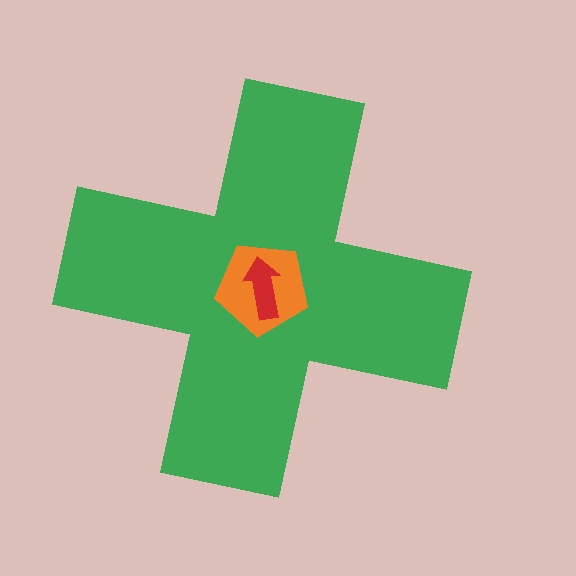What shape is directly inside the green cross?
The orange pentagon.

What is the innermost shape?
The red arrow.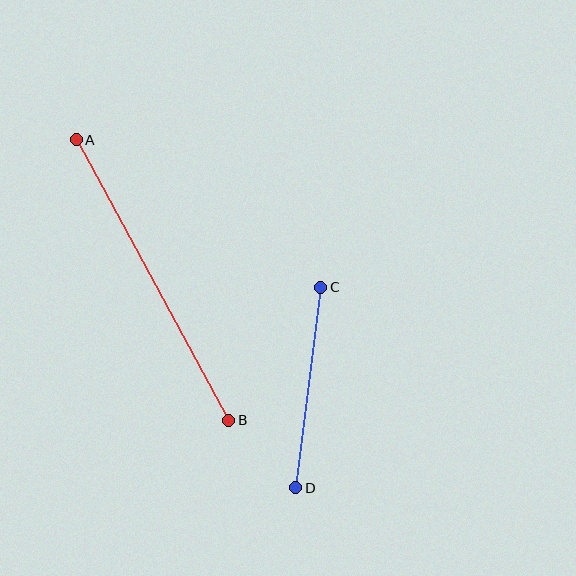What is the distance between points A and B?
The distance is approximately 319 pixels.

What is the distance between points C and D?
The distance is approximately 202 pixels.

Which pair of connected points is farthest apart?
Points A and B are farthest apart.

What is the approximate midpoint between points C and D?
The midpoint is at approximately (308, 388) pixels.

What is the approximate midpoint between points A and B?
The midpoint is at approximately (152, 280) pixels.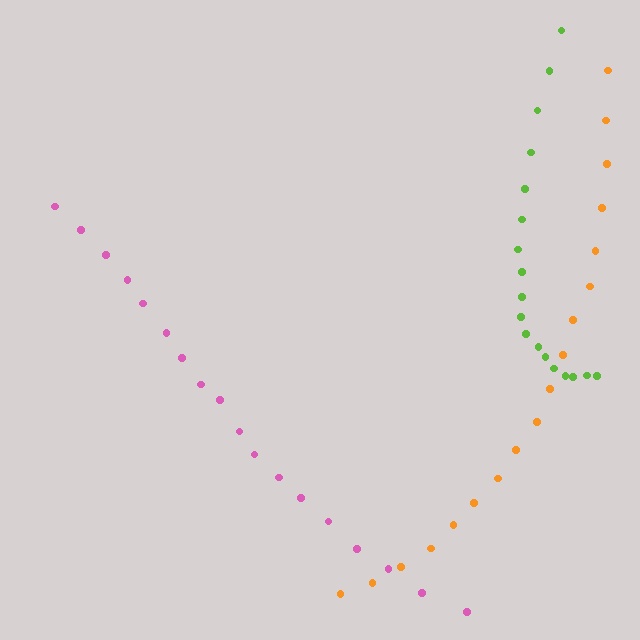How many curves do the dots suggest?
There are 3 distinct paths.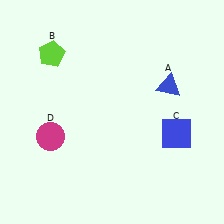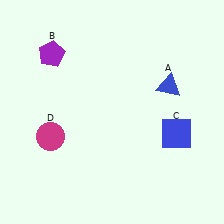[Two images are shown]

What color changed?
The pentagon (B) changed from lime in Image 1 to purple in Image 2.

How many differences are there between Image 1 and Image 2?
There is 1 difference between the two images.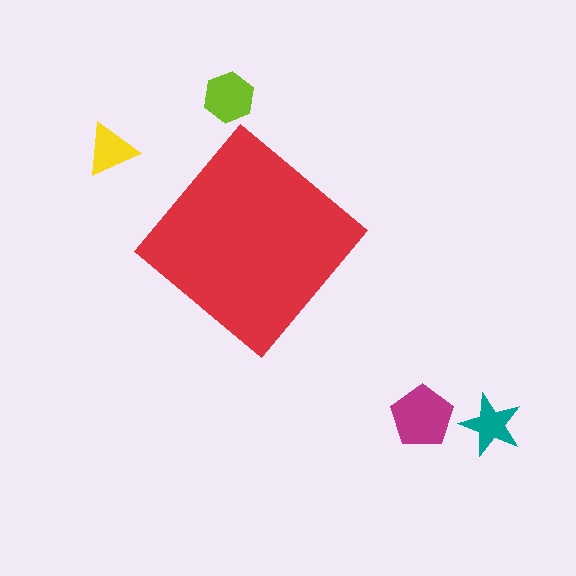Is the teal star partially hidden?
No, the teal star is fully visible.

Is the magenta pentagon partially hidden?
No, the magenta pentagon is fully visible.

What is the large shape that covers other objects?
A red diamond.